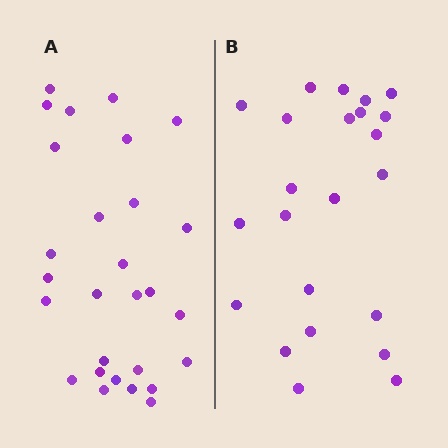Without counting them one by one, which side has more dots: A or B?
Region A (the left region) has more dots.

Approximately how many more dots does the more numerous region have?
Region A has about 5 more dots than region B.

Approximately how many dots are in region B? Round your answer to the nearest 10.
About 20 dots. (The exact count is 23, which rounds to 20.)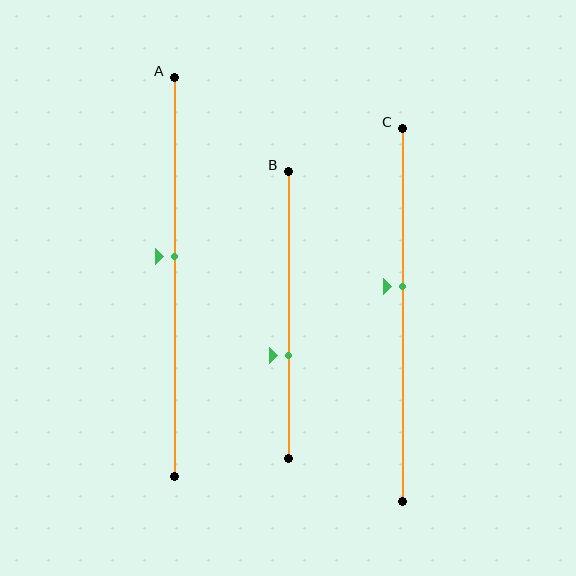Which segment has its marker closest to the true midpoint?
Segment A has its marker closest to the true midpoint.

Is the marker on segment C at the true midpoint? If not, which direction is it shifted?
No, the marker on segment C is shifted upward by about 8% of the segment length.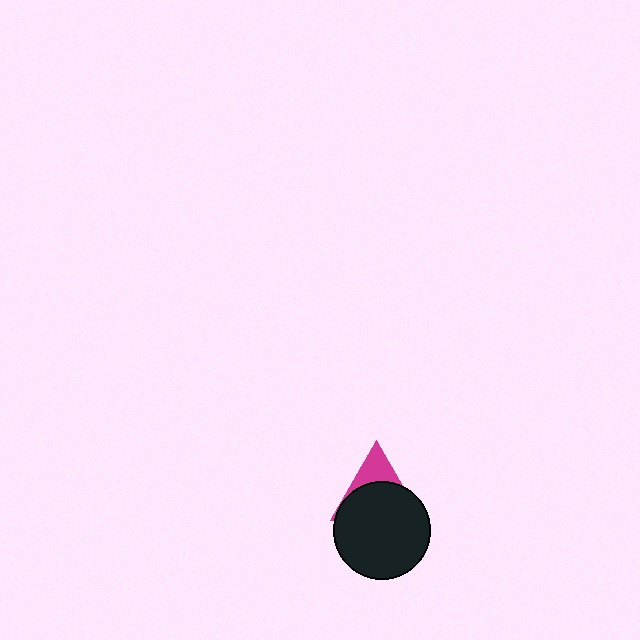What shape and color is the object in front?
The object in front is a black circle.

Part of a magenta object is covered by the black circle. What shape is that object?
It is a triangle.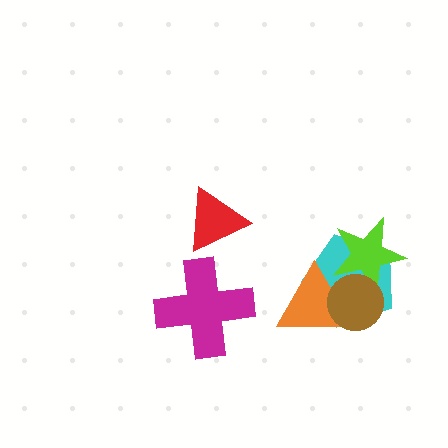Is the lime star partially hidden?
Yes, it is partially covered by another shape.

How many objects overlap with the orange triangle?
3 objects overlap with the orange triangle.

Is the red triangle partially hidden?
No, no other shape covers it.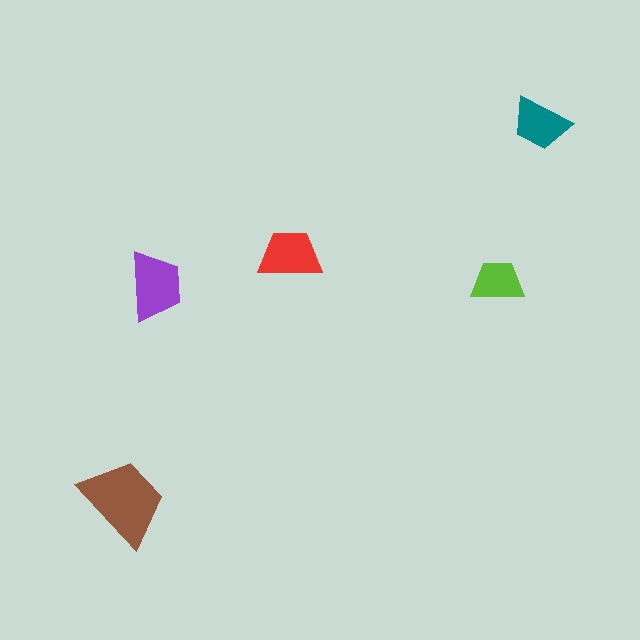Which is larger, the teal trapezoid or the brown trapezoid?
The brown one.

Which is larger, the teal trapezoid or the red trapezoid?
The red one.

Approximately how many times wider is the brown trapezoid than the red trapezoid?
About 1.5 times wider.